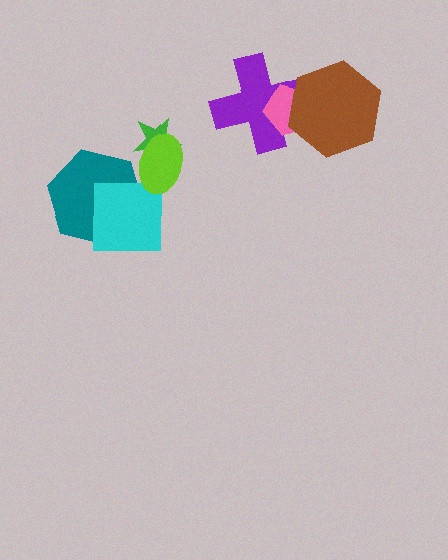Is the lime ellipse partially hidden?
No, no other shape covers it.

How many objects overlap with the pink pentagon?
2 objects overlap with the pink pentagon.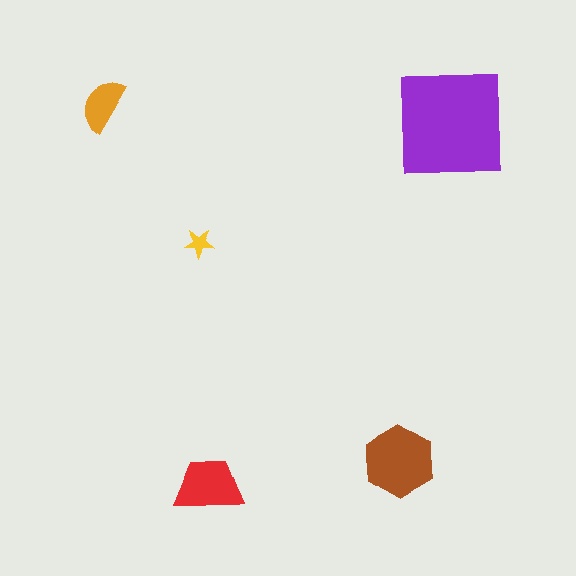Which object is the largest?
The purple square.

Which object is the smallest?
The yellow star.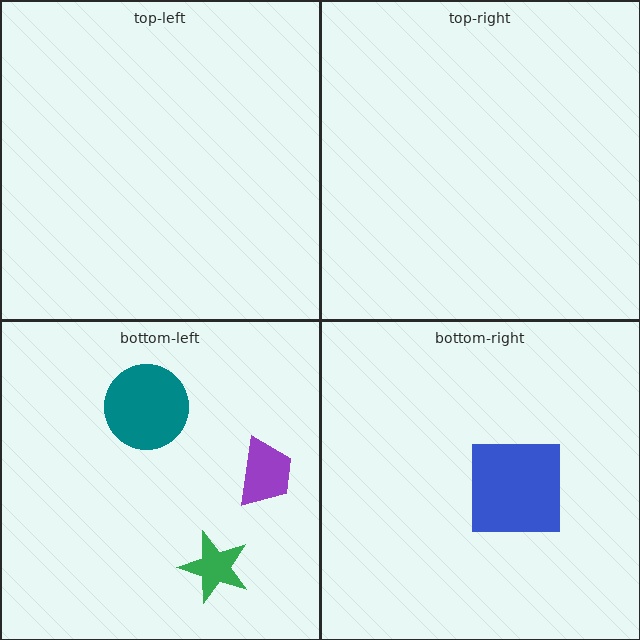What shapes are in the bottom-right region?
The blue square.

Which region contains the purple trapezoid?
The bottom-left region.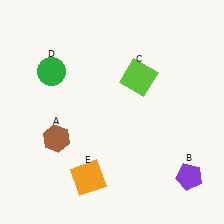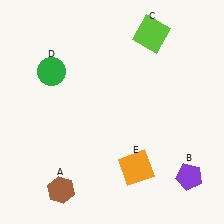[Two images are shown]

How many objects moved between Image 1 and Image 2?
3 objects moved between the two images.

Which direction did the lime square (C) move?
The lime square (C) moved up.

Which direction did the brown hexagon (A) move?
The brown hexagon (A) moved down.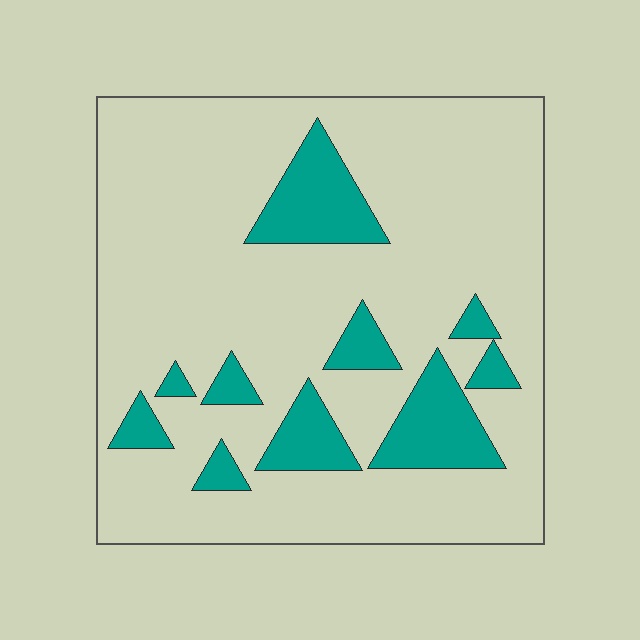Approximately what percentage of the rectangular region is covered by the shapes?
Approximately 15%.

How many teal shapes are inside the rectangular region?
10.